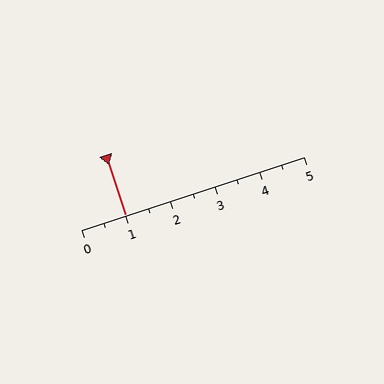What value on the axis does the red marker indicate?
The marker indicates approximately 1.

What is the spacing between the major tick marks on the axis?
The major ticks are spaced 1 apart.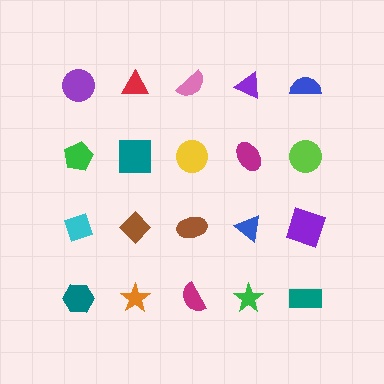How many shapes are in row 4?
5 shapes.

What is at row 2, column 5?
A lime circle.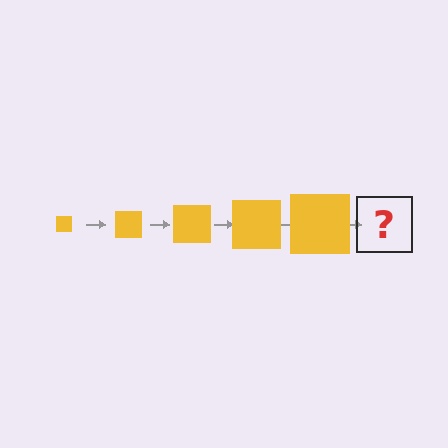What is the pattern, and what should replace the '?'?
The pattern is that the square gets progressively larger each step. The '?' should be a yellow square, larger than the previous one.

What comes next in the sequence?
The next element should be a yellow square, larger than the previous one.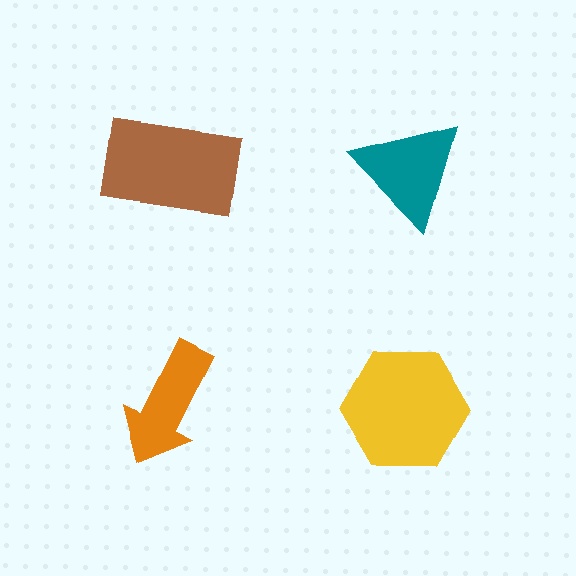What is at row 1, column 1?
A brown rectangle.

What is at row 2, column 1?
An orange arrow.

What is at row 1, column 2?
A teal triangle.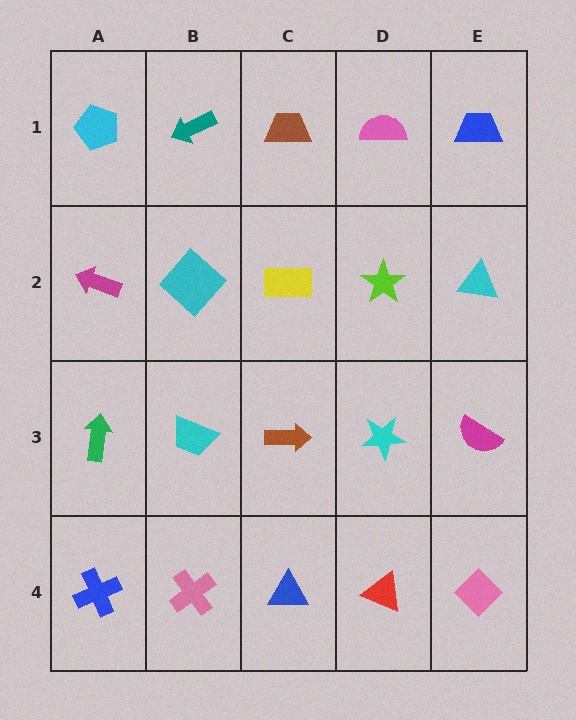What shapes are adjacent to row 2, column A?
A cyan pentagon (row 1, column A), a green arrow (row 3, column A), a cyan diamond (row 2, column B).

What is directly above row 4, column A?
A green arrow.